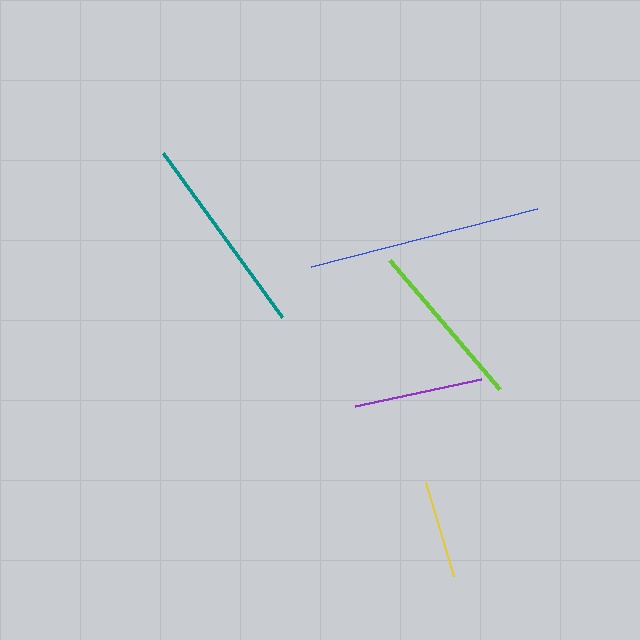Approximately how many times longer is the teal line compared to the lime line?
The teal line is approximately 1.2 times the length of the lime line.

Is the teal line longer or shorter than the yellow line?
The teal line is longer than the yellow line.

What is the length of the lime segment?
The lime segment is approximately 170 pixels long.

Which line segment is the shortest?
The yellow line is the shortest at approximately 99 pixels.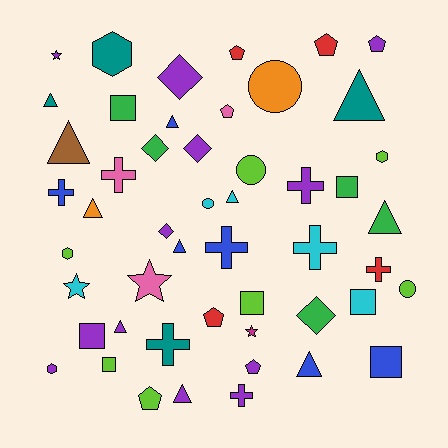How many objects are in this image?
There are 50 objects.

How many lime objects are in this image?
There are 7 lime objects.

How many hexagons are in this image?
There are 4 hexagons.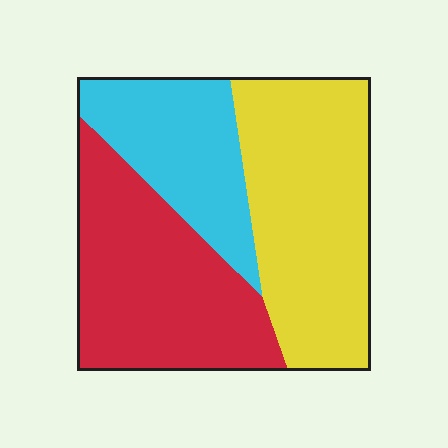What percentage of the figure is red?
Red covers roughly 35% of the figure.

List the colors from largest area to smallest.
From largest to smallest: yellow, red, cyan.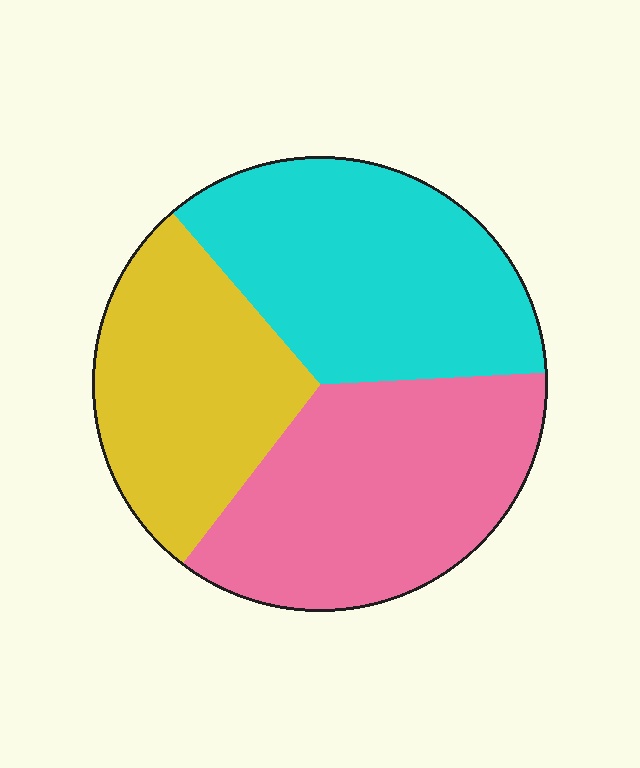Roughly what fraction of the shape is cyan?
Cyan covers around 35% of the shape.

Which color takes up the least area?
Yellow, at roughly 30%.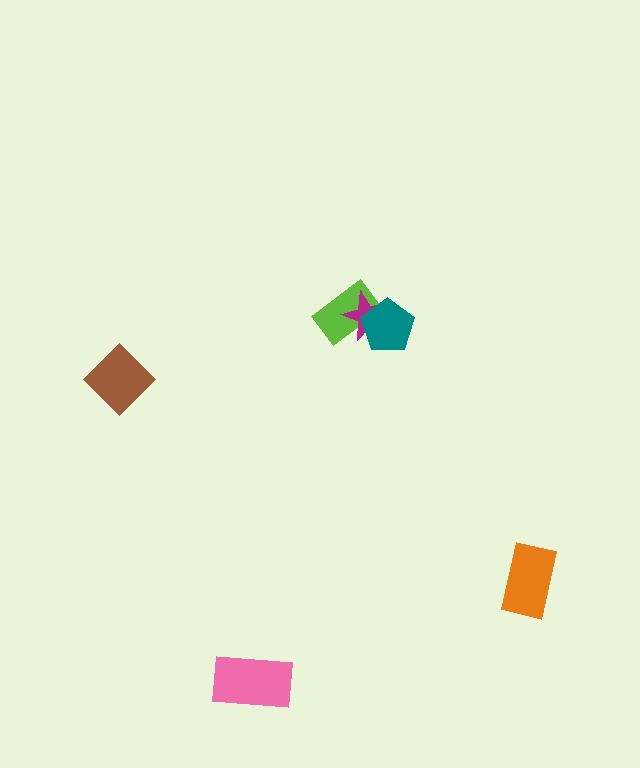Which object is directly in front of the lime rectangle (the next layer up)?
The magenta star is directly in front of the lime rectangle.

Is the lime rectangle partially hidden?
Yes, it is partially covered by another shape.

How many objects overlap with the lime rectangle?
2 objects overlap with the lime rectangle.